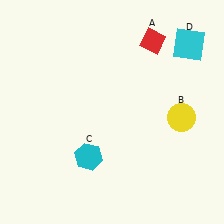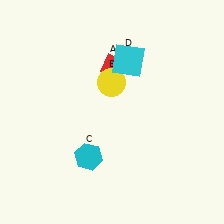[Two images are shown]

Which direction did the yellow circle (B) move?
The yellow circle (B) moved left.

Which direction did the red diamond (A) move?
The red diamond (A) moved left.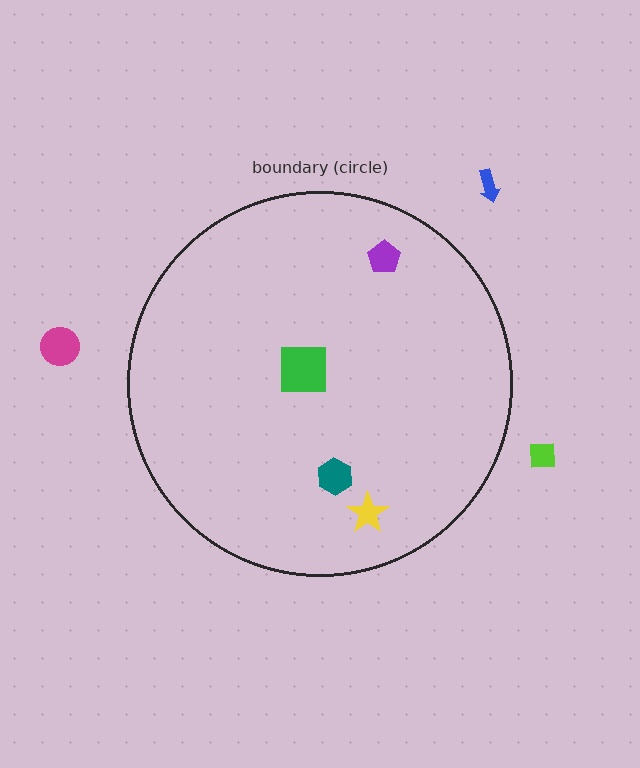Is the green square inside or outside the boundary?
Inside.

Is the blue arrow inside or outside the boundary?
Outside.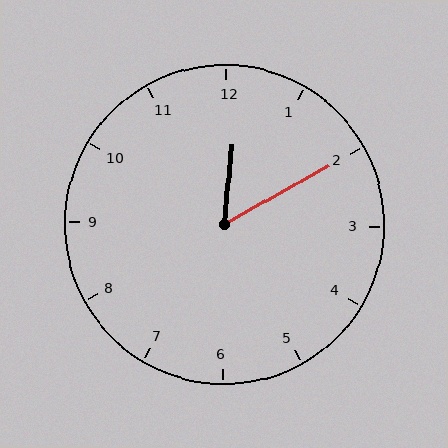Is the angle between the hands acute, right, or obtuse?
It is acute.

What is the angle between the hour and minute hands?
Approximately 55 degrees.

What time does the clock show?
12:10.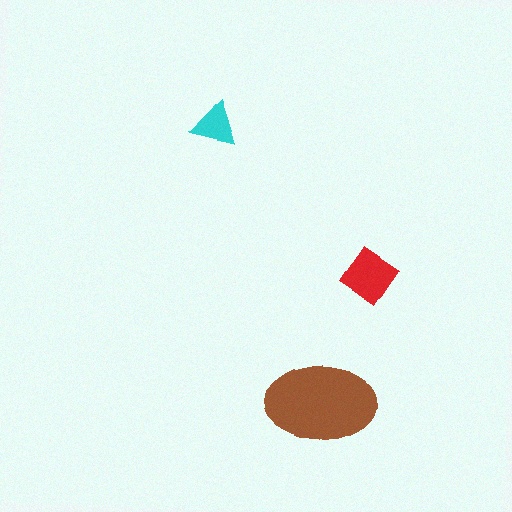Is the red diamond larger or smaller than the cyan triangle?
Larger.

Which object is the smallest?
The cyan triangle.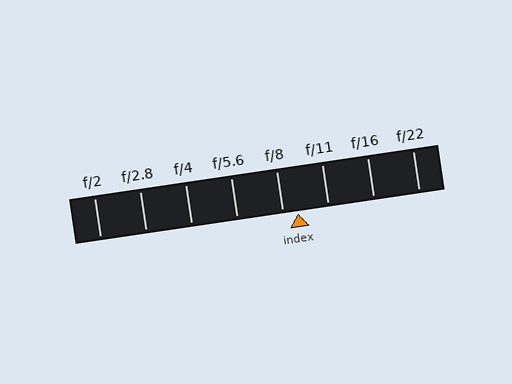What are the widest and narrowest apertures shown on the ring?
The widest aperture shown is f/2 and the narrowest is f/22.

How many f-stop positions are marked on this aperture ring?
There are 8 f-stop positions marked.